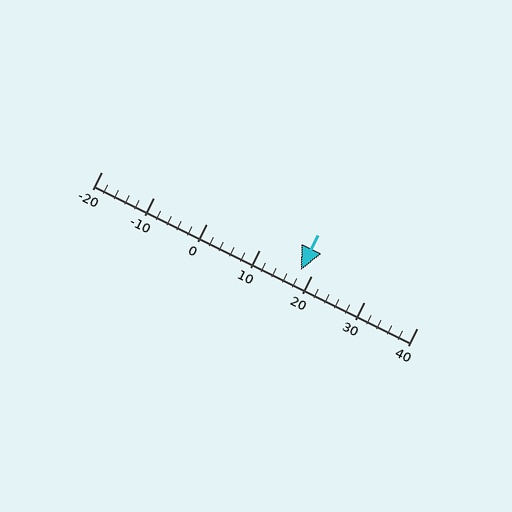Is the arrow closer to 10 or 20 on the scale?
The arrow is closer to 20.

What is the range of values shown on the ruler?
The ruler shows values from -20 to 40.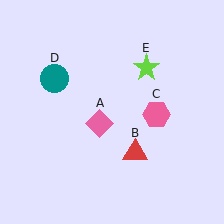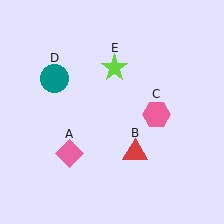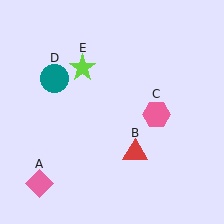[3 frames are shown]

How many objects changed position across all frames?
2 objects changed position: pink diamond (object A), lime star (object E).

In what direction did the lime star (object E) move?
The lime star (object E) moved left.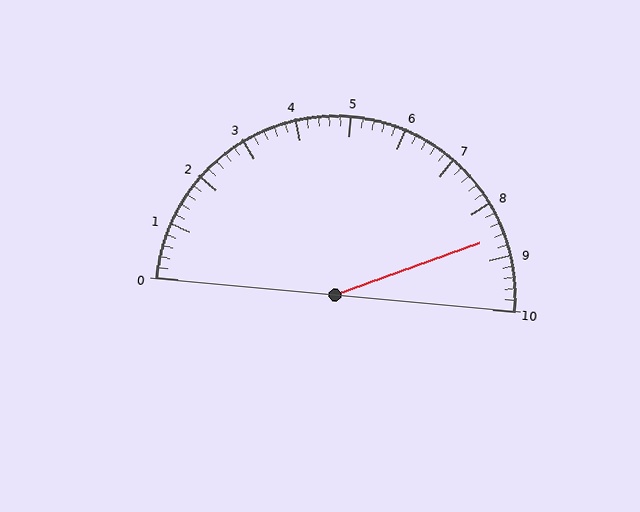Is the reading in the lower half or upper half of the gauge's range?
The reading is in the upper half of the range (0 to 10).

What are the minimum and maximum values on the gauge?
The gauge ranges from 0 to 10.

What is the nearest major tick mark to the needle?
The nearest major tick mark is 9.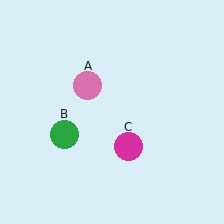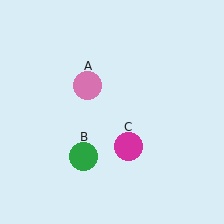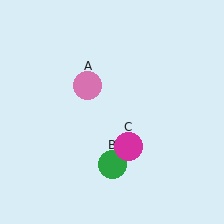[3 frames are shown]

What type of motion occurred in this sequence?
The green circle (object B) rotated counterclockwise around the center of the scene.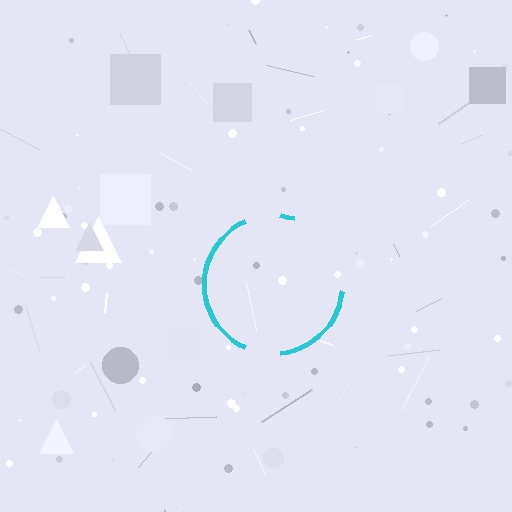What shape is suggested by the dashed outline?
The dashed outline suggests a circle.